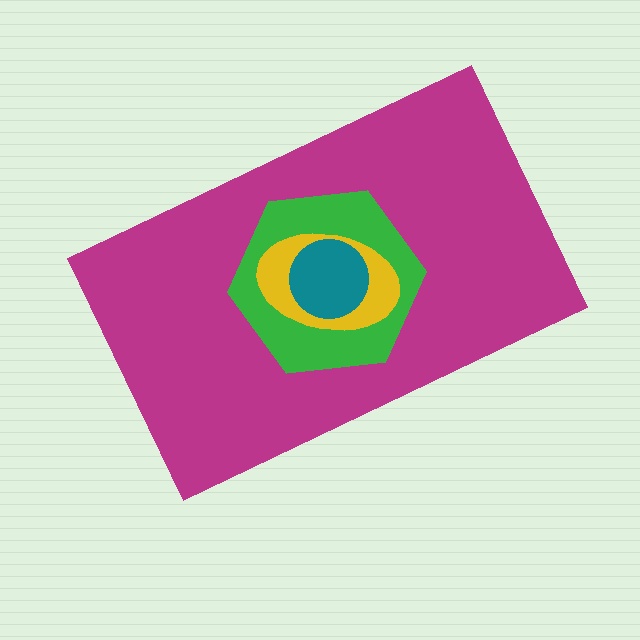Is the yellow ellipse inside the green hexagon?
Yes.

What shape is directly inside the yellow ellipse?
The teal circle.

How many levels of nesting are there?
4.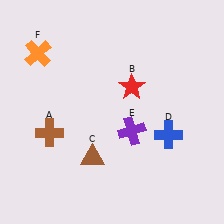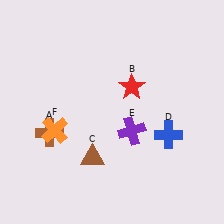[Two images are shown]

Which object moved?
The orange cross (F) moved down.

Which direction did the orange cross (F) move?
The orange cross (F) moved down.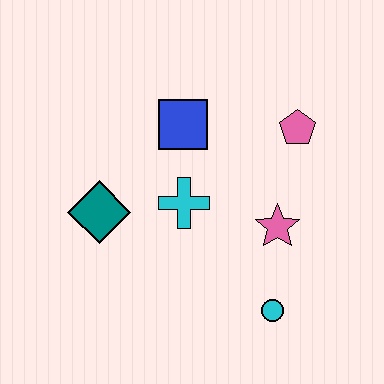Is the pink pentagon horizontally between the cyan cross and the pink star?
No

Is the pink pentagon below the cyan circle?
No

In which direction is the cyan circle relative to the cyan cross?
The cyan circle is below the cyan cross.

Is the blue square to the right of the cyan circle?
No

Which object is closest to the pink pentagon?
The pink star is closest to the pink pentagon.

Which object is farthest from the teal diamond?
The pink pentagon is farthest from the teal diamond.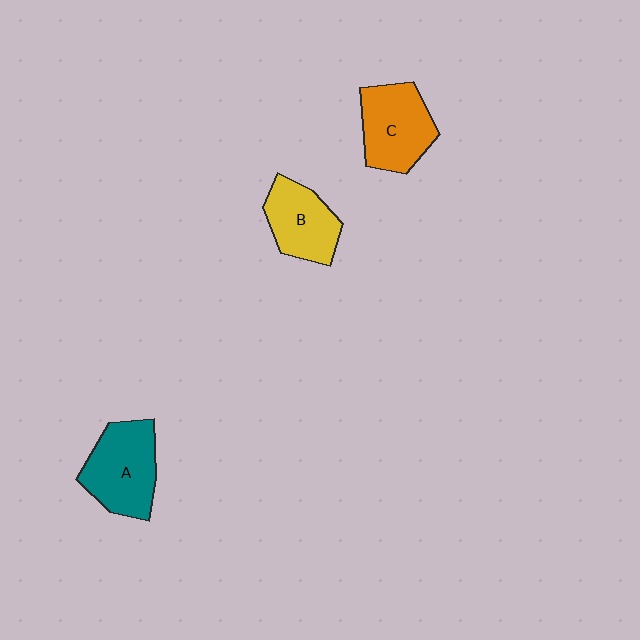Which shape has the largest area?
Shape A (teal).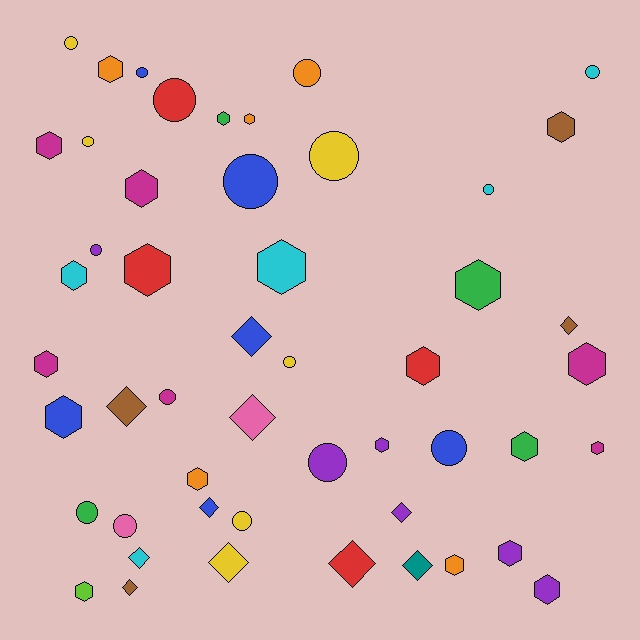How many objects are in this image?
There are 50 objects.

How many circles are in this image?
There are 17 circles.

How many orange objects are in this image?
There are 5 orange objects.